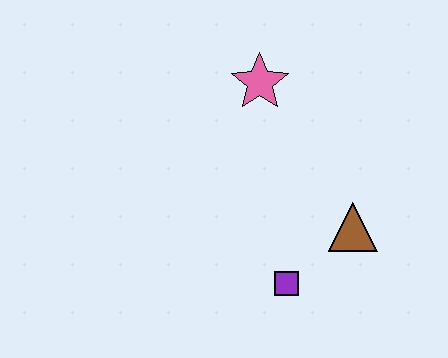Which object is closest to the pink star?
The brown triangle is closest to the pink star.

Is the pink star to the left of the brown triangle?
Yes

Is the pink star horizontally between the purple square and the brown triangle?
No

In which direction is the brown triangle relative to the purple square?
The brown triangle is to the right of the purple square.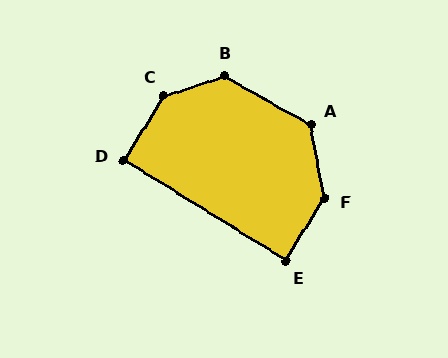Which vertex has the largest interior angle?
C, at approximately 140 degrees.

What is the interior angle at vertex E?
Approximately 90 degrees (approximately right).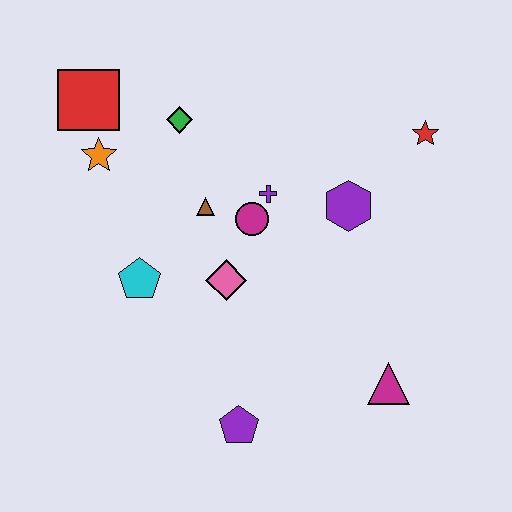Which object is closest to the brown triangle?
The magenta circle is closest to the brown triangle.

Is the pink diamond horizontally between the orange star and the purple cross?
Yes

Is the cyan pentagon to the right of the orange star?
Yes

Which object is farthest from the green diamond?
The magenta triangle is farthest from the green diamond.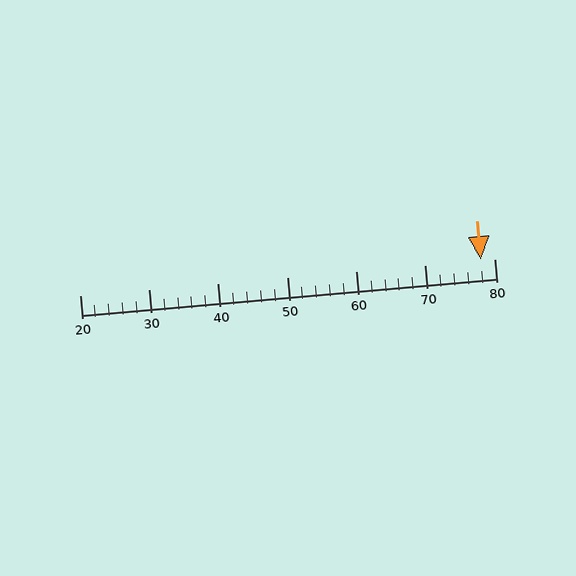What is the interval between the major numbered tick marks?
The major tick marks are spaced 10 units apart.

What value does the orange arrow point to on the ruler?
The orange arrow points to approximately 78.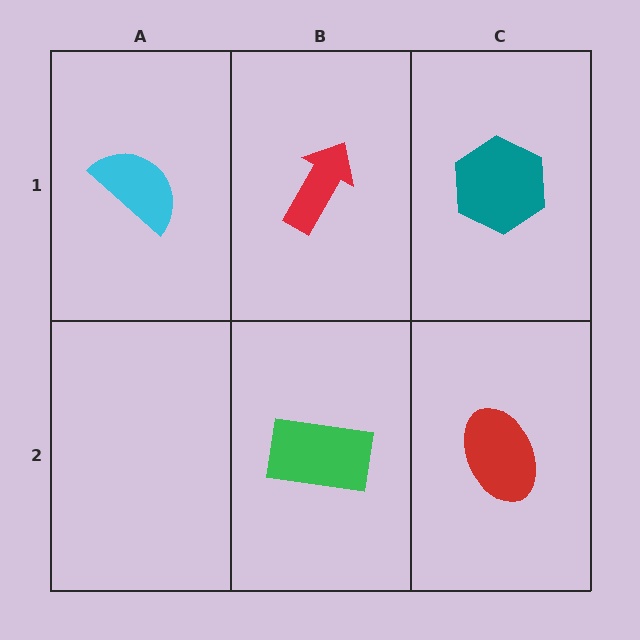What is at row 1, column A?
A cyan semicircle.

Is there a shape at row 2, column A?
No, that cell is empty.